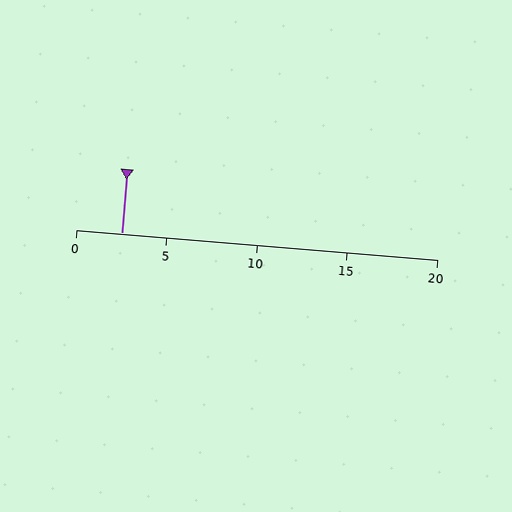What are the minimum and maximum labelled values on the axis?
The axis runs from 0 to 20.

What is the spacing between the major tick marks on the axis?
The major ticks are spaced 5 apart.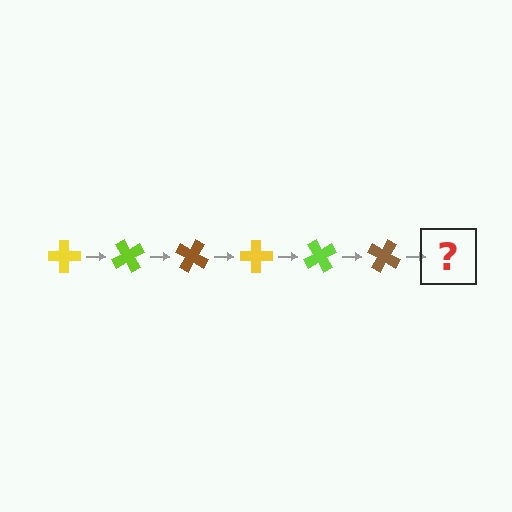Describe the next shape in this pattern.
It should be a yellow cross, rotated 360 degrees from the start.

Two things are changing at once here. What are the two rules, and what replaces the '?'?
The two rules are that it rotates 60 degrees each step and the color cycles through yellow, lime, and brown. The '?' should be a yellow cross, rotated 360 degrees from the start.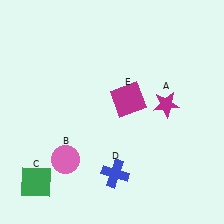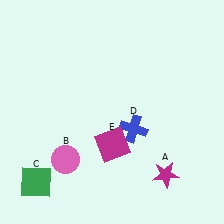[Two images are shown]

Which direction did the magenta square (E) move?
The magenta square (E) moved down.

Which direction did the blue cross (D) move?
The blue cross (D) moved up.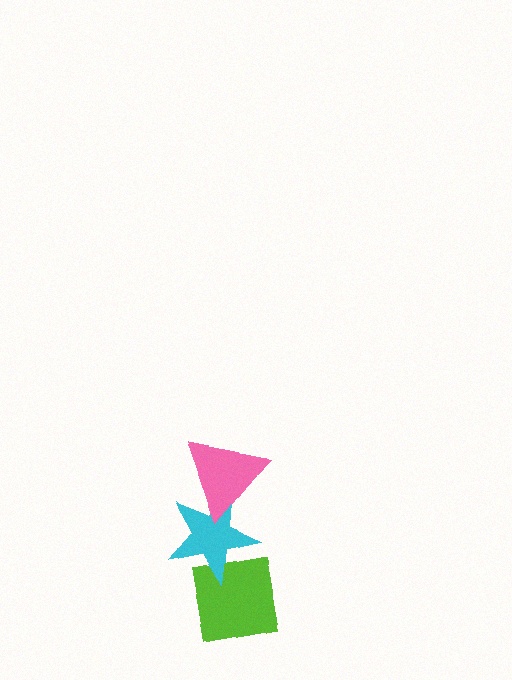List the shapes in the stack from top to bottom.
From top to bottom: the pink triangle, the cyan star, the lime square.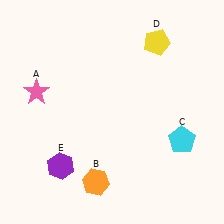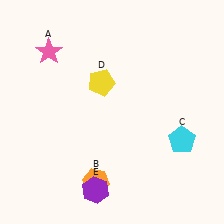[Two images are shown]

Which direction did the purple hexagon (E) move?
The purple hexagon (E) moved right.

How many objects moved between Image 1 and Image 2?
3 objects moved between the two images.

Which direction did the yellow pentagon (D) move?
The yellow pentagon (D) moved left.